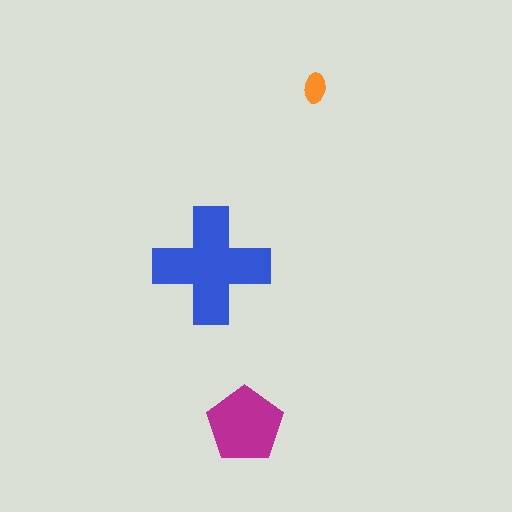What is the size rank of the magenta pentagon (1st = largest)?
2nd.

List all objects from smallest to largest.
The orange ellipse, the magenta pentagon, the blue cross.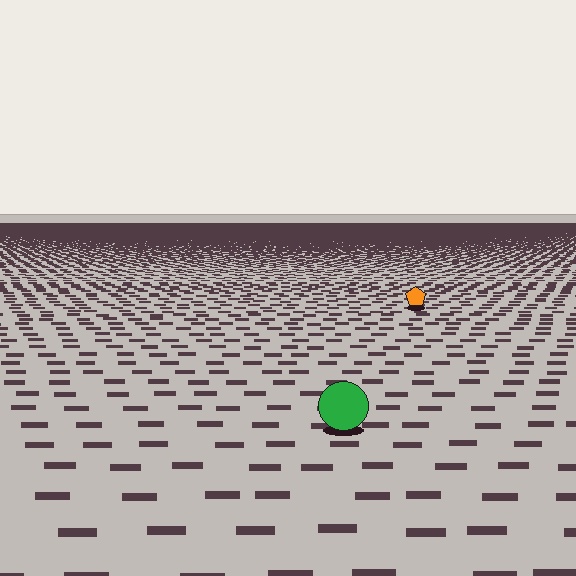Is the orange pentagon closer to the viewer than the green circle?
No. The green circle is closer — you can tell from the texture gradient: the ground texture is coarser near it.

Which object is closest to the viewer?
The green circle is closest. The texture marks near it are larger and more spread out.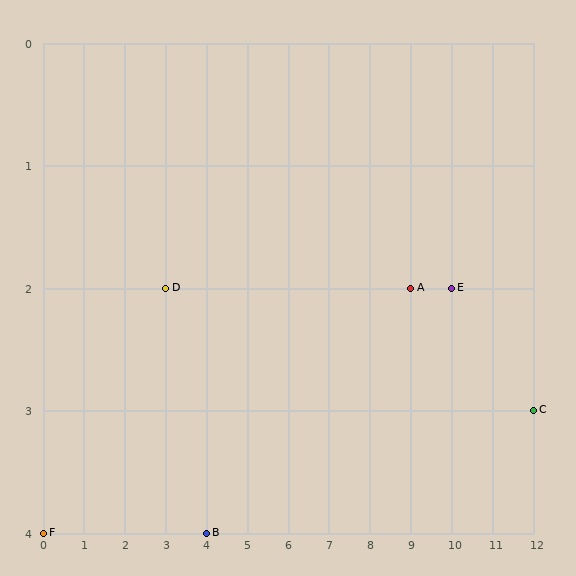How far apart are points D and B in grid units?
Points D and B are 1 column and 2 rows apart (about 2.2 grid units diagonally).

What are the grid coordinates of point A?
Point A is at grid coordinates (9, 2).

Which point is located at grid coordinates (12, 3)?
Point C is at (12, 3).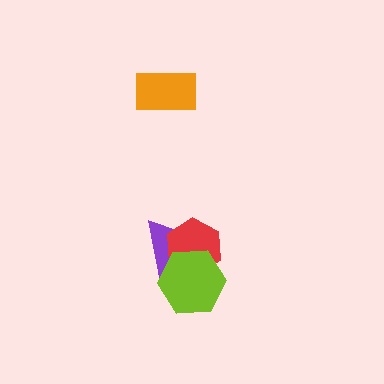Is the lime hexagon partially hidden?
No, no other shape covers it.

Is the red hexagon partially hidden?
Yes, it is partially covered by another shape.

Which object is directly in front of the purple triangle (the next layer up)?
The red hexagon is directly in front of the purple triangle.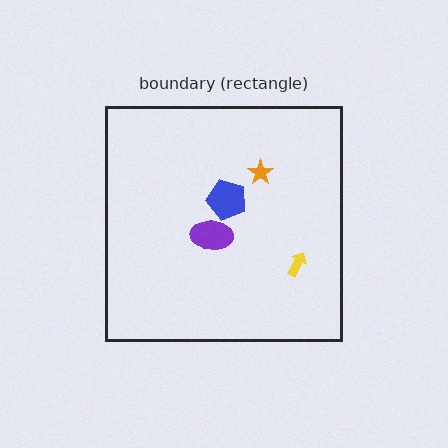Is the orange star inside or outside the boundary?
Inside.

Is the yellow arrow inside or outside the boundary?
Inside.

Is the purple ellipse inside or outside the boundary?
Inside.